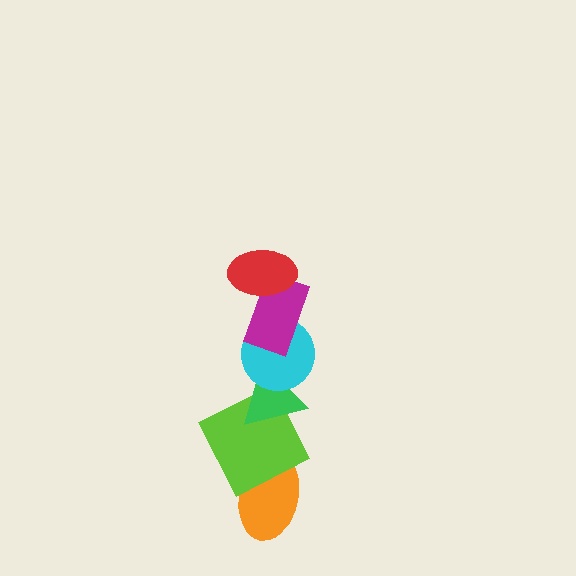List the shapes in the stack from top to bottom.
From top to bottom: the red ellipse, the magenta rectangle, the cyan circle, the green triangle, the lime square, the orange ellipse.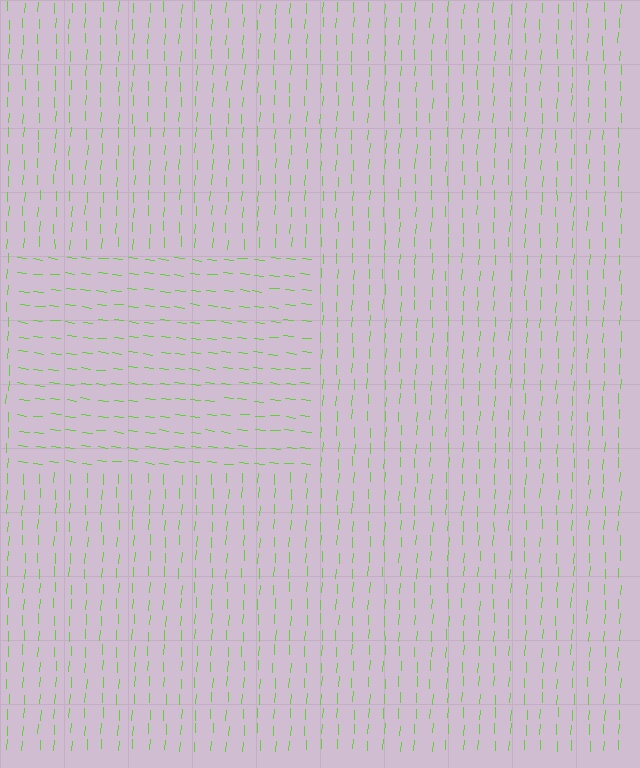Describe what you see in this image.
The image is filled with small lime line segments. A rectangle region in the image has lines oriented differently from the surrounding lines, creating a visible texture boundary.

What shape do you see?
I see a rectangle.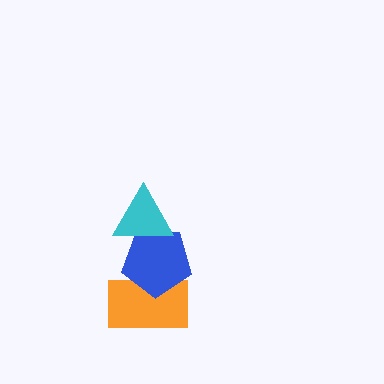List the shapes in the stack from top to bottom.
From top to bottom: the cyan triangle, the blue pentagon, the orange rectangle.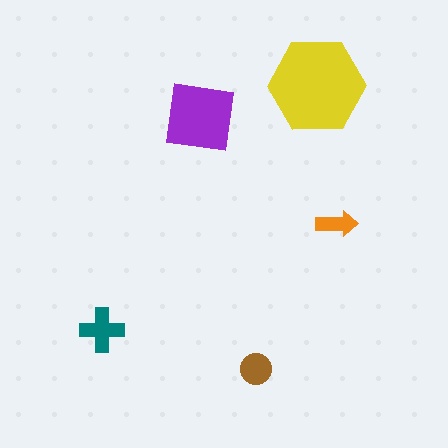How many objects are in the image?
There are 5 objects in the image.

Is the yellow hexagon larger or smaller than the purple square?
Larger.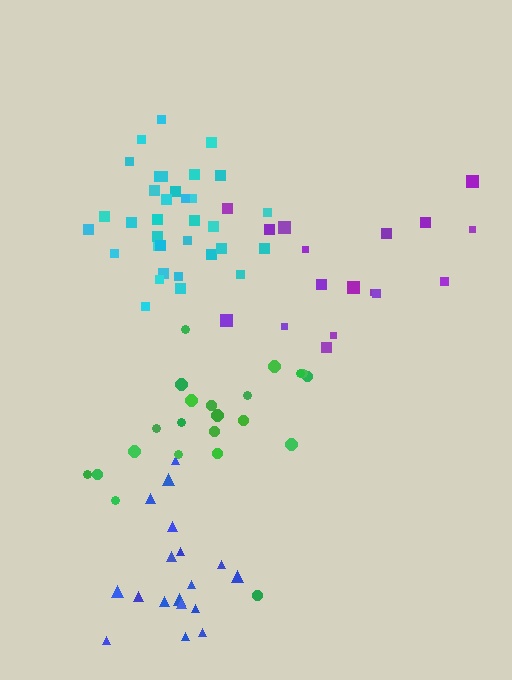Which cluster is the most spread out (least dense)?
Purple.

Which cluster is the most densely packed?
Cyan.